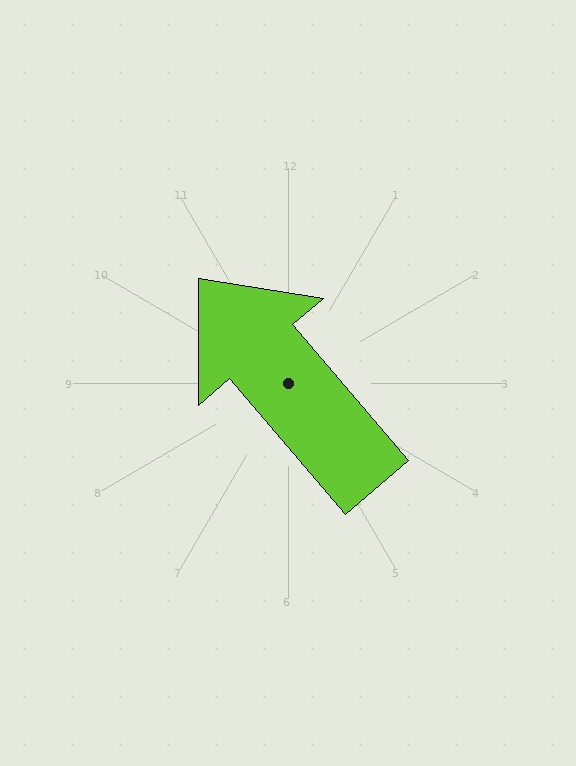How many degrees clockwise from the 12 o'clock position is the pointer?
Approximately 319 degrees.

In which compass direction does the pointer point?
Northwest.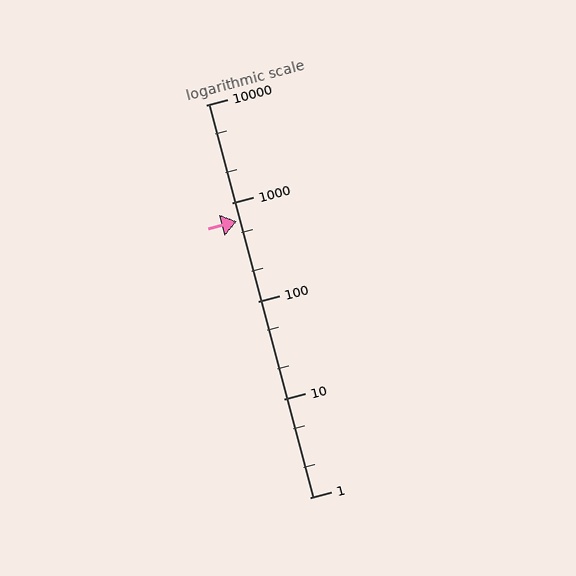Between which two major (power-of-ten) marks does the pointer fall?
The pointer is between 100 and 1000.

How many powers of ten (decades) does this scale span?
The scale spans 4 decades, from 1 to 10000.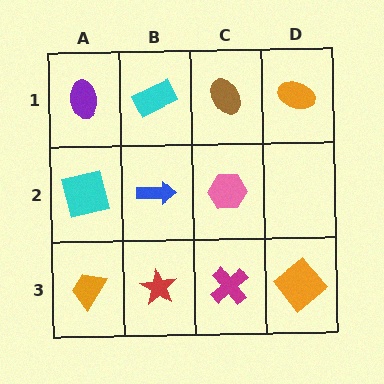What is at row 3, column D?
An orange diamond.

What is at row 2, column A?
A cyan square.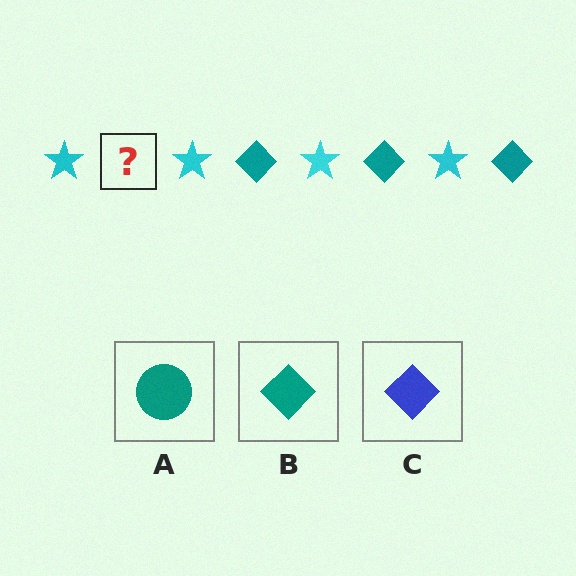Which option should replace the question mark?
Option B.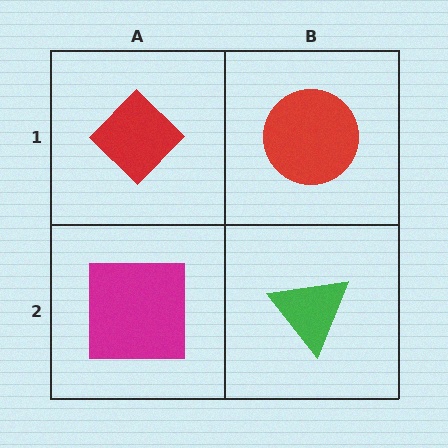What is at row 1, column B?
A red circle.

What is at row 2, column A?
A magenta square.